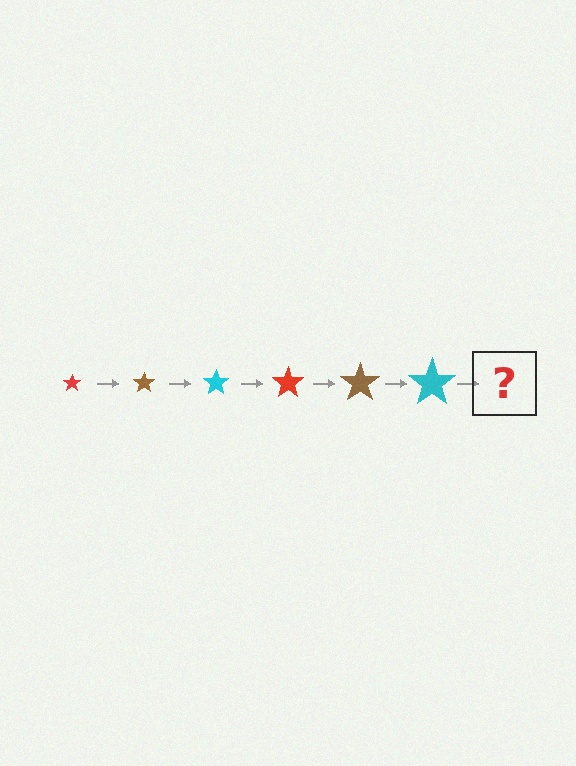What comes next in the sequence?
The next element should be a red star, larger than the previous one.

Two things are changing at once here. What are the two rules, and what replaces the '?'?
The two rules are that the star grows larger each step and the color cycles through red, brown, and cyan. The '?' should be a red star, larger than the previous one.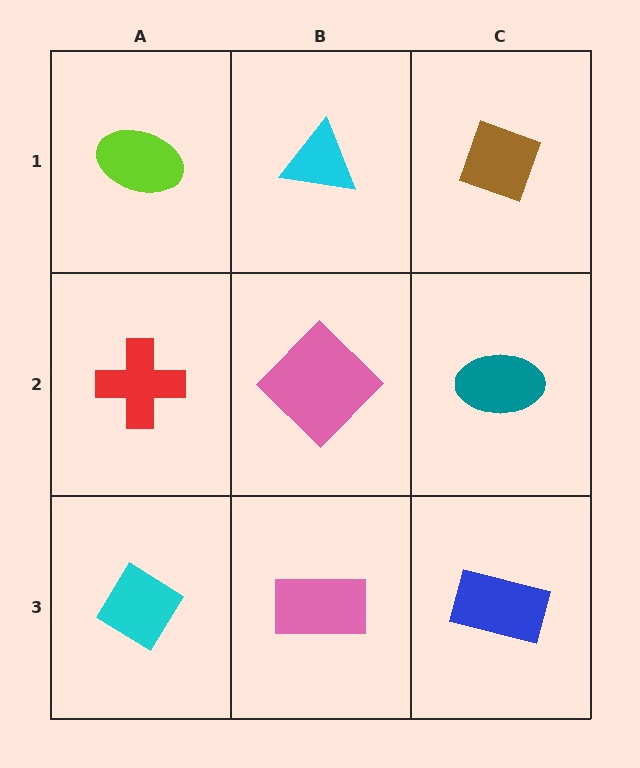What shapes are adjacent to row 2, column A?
A lime ellipse (row 1, column A), a cyan diamond (row 3, column A), a pink diamond (row 2, column B).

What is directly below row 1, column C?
A teal ellipse.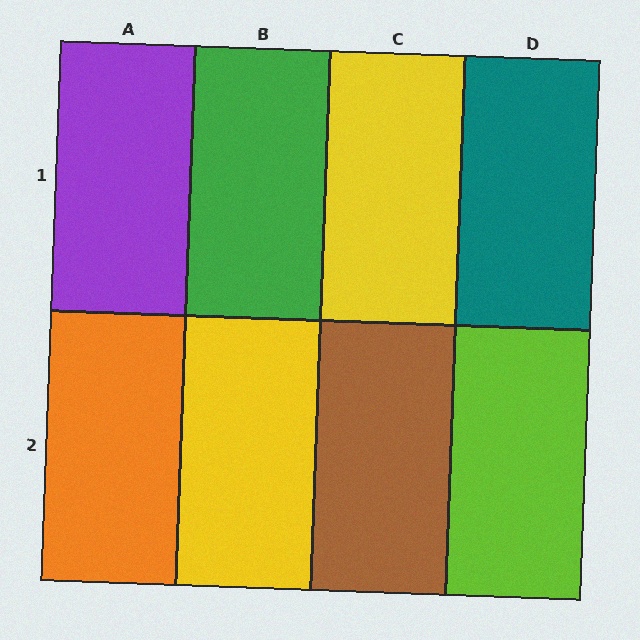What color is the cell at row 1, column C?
Yellow.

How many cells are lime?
1 cell is lime.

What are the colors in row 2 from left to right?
Orange, yellow, brown, lime.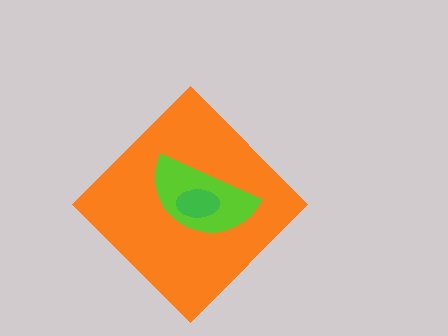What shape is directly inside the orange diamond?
The lime semicircle.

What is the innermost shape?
The green ellipse.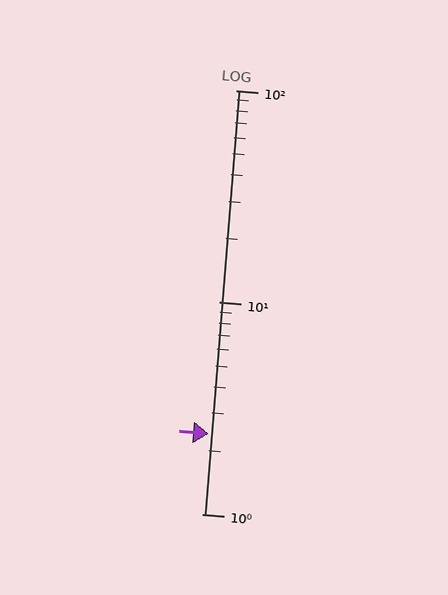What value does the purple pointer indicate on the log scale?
The pointer indicates approximately 2.4.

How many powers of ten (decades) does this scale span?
The scale spans 2 decades, from 1 to 100.